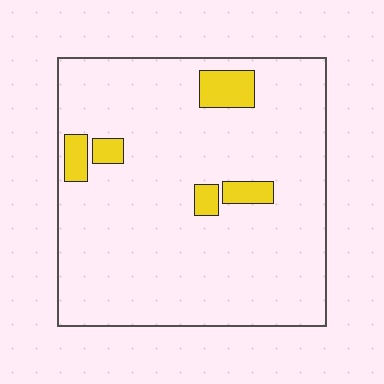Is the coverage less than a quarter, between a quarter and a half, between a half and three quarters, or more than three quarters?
Less than a quarter.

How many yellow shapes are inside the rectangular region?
5.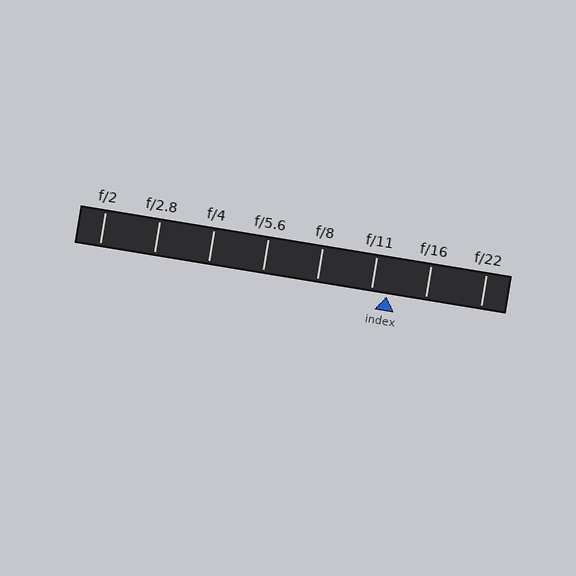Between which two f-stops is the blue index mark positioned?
The index mark is between f/11 and f/16.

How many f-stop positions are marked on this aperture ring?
There are 8 f-stop positions marked.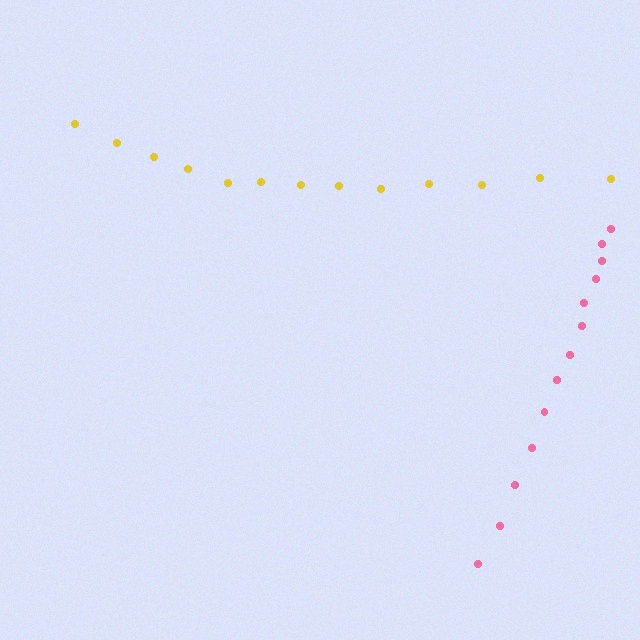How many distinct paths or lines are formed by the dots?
There are 2 distinct paths.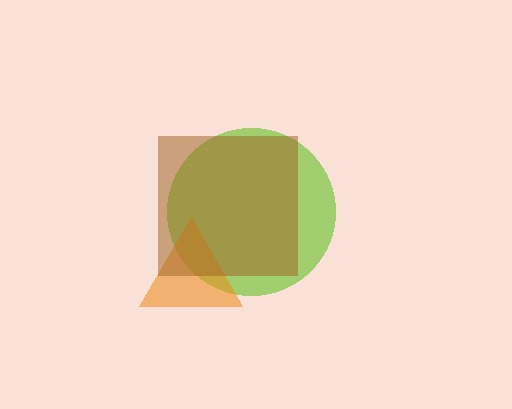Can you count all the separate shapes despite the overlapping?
Yes, there are 3 separate shapes.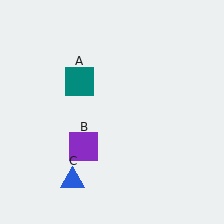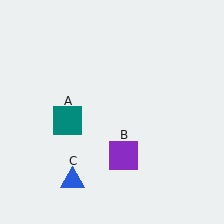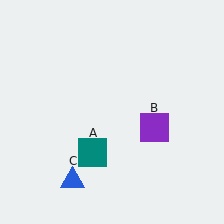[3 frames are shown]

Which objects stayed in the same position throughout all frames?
Blue triangle (object C) remained stationary.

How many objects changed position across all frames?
2 objects changed position: teal square (object A), purple square (object B).